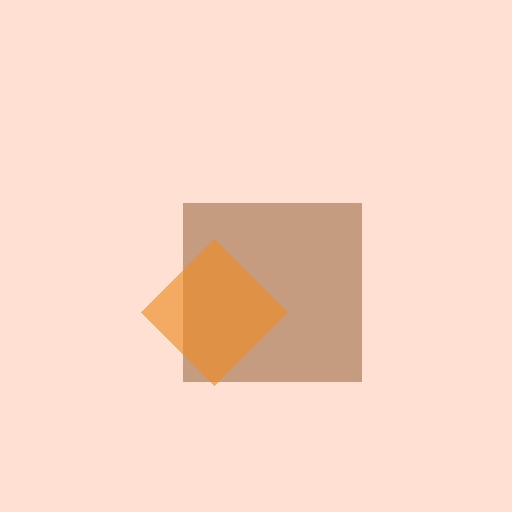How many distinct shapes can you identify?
There are 2 distinct shapes: a brown square, an orange diamond.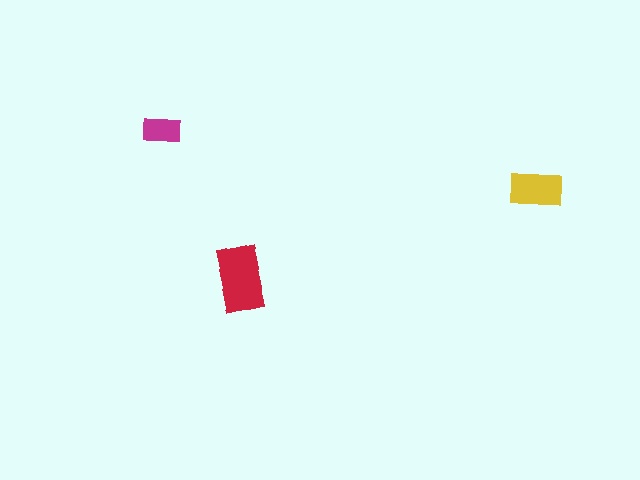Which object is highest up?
The magenta rectangle is topmost.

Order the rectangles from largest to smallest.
the red one, the yellow one, the magenta one.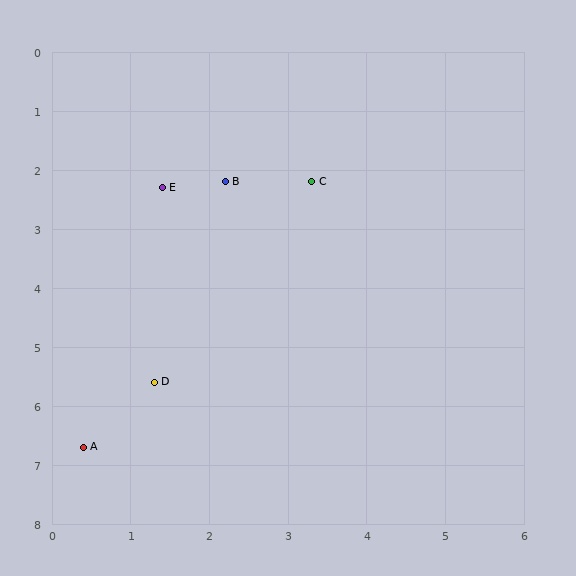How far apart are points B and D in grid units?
Points B and D are about 3.5 grid units apart.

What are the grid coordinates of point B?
Point B is at approximately (2.2, 2.2).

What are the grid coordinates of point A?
Point A is at approximately (0.4, 6.7).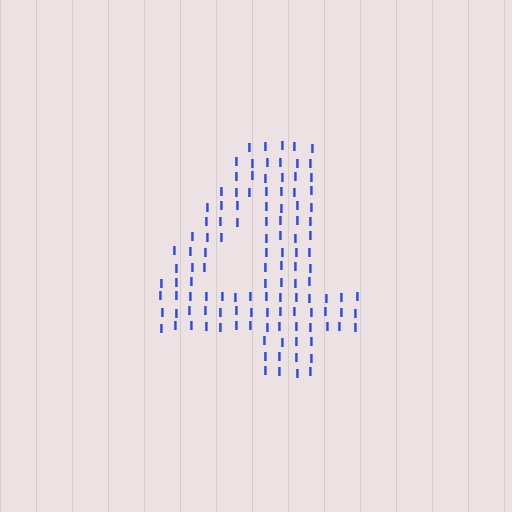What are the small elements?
The small elements are letter I's.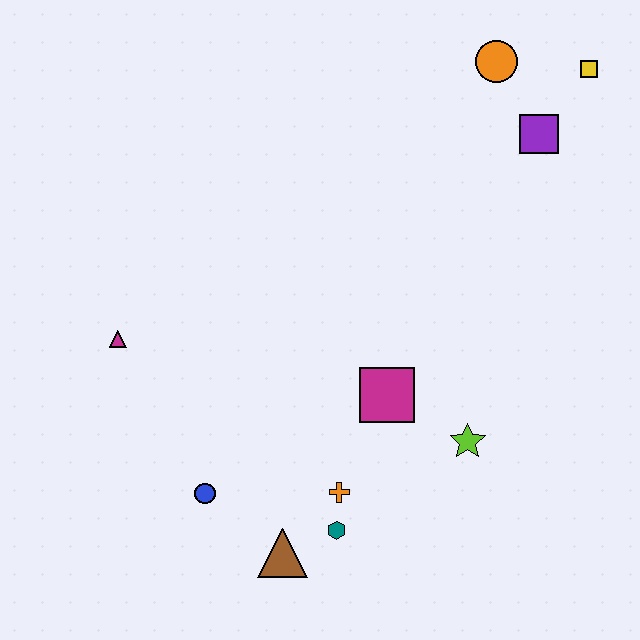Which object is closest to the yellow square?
The purple square is closest to the yellow square.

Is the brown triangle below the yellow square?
Yes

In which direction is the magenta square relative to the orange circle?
The magenta square is below the orange circle.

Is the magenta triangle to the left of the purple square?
Yes